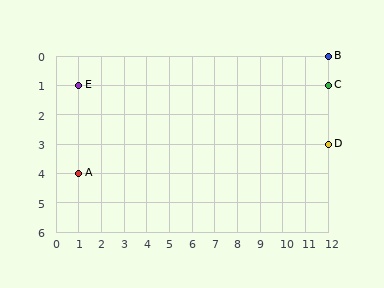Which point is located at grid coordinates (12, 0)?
Point B is at (12, 0).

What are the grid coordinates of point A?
Point A is at grid coordinates (1, 4).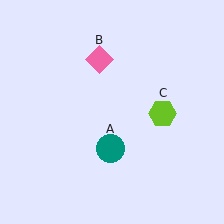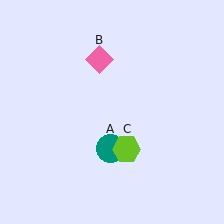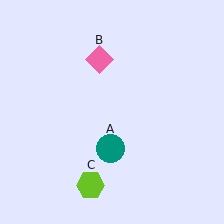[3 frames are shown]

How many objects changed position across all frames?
1 object changed position: lime hexagon (object C).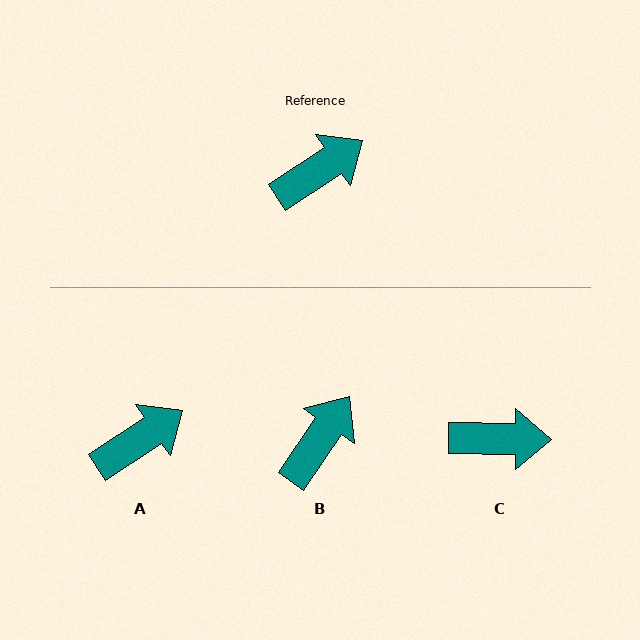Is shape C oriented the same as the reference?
No, it is off by about 35 degrees.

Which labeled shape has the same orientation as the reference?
A.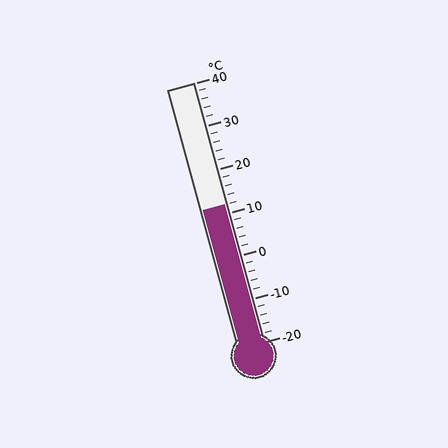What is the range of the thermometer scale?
The thermometer scale ranges from -20°C to 40°C.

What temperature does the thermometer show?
The thermometer shows approximately 12°C.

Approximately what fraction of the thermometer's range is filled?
The thermometer is filled to approximately 55% of its range.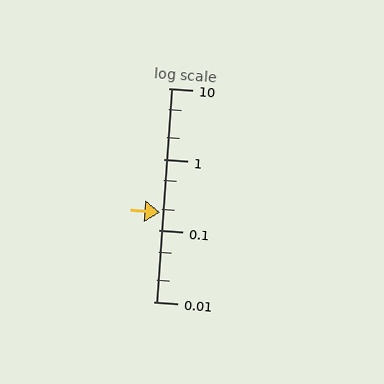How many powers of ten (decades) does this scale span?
The scale spans 3 decades, from 0.01 to 10.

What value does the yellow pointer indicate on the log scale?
The pointer indicates approximately 0.18.